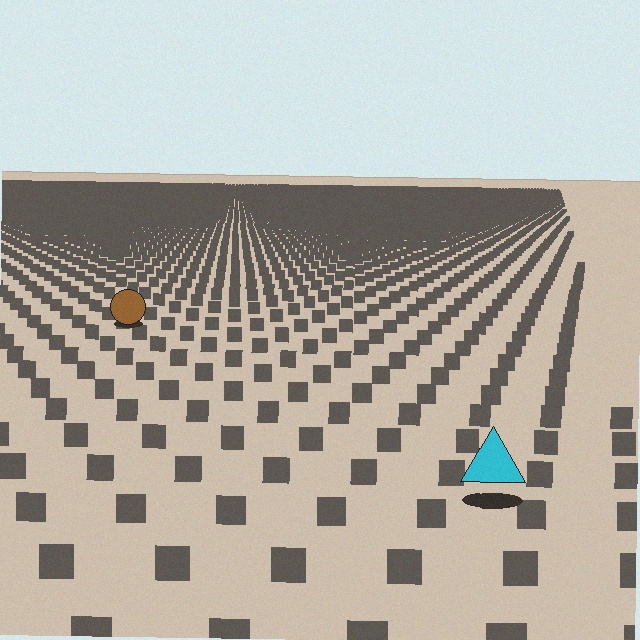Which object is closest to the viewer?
The cyan triangle is closest. The texture marks near it are larger and more spread out.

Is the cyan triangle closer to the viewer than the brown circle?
Yes. The cyan triangle is closer — you can tell from the texture gradient: the ground texture is coarser near it.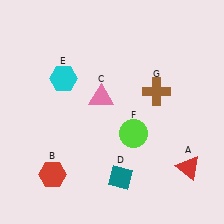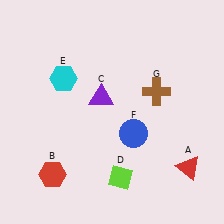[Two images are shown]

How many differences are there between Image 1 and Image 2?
There are 3 differences between the two images.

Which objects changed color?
C changed from pink to purple. D changed from teal to lime. F changed from lime to blue.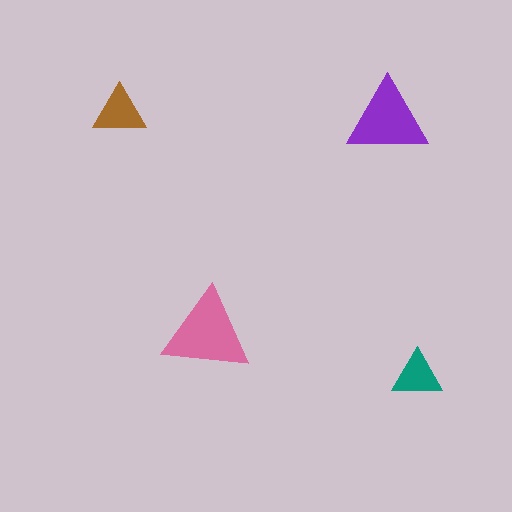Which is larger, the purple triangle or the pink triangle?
The pink one.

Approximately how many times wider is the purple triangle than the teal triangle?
About 1.5 times wider.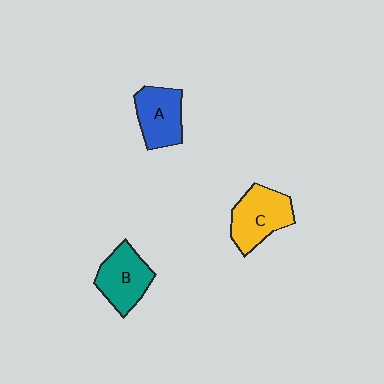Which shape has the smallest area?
Shape A (blue).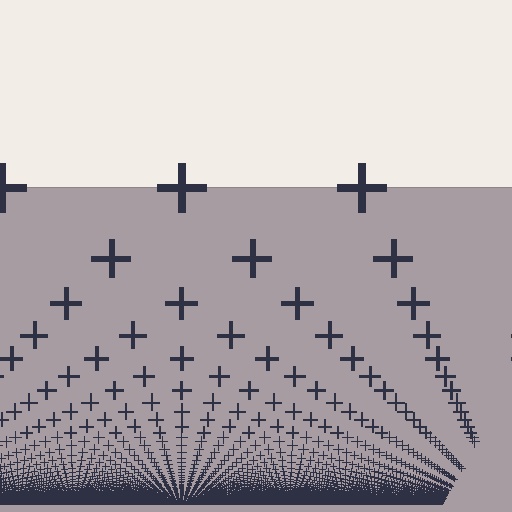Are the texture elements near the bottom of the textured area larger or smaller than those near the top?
Smaller. The gradient is inverted — elements near the bottom are smaller and denser.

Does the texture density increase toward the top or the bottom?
Density increases toward the bottom.